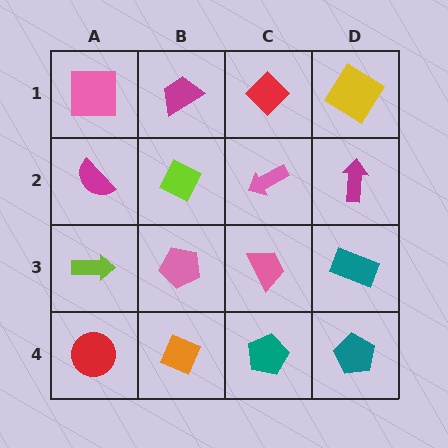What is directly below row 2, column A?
A lime arrow.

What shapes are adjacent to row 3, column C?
A pink arrow (row 2, column C), a teal pentagon (row 4, column C), a pink pentagon (row 3, column B), a teal rectangle (row 3, column D).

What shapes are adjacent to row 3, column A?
A magenta semicircle (row 2, column A), a red circle (row 4, column A), a pink pentagon (row 3, column B).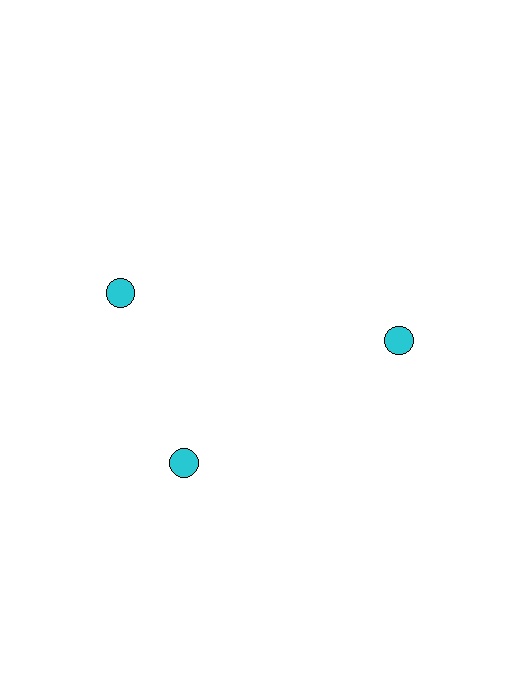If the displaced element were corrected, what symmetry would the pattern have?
It would have 3-fold rotational symmetry — the pattern would map onto itself every 120 degrees.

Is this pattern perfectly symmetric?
No. The 3 cyan circles are arranged in a ring, but one element near the 11 o'clock position is rotated out of alignment along the ring, breaking the 3-fold rotational symmetry.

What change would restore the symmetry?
The symmetry would be restored by rotating it back into even spacing with its neighbors so that all 3 circles sit at equal angles and equal distance from the center.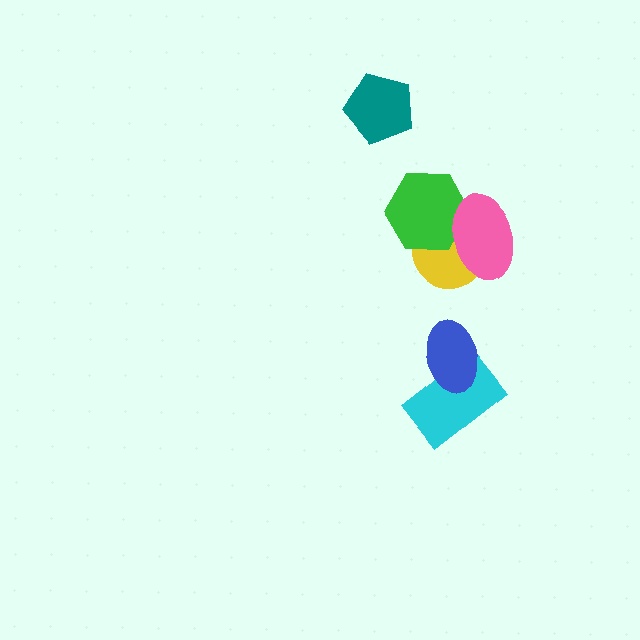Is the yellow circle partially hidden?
Yes, it is partially covered by another shape.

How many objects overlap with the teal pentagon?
0 objects overlap with the teal pentagon.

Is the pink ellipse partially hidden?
No, no other shape covers it.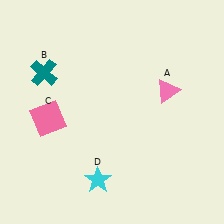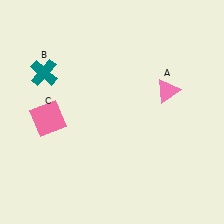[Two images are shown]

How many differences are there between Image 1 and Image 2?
There is 1 difference between the two images.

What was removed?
The cyan star (D) was removed in Image 2.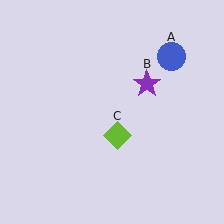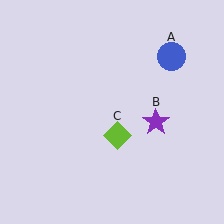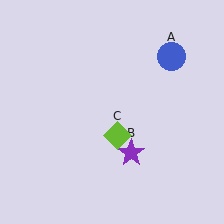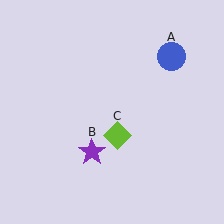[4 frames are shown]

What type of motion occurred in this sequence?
The purple star (object B) rotated clockwise around the center of the scene.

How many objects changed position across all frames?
1 object changed position: purple star (object B).